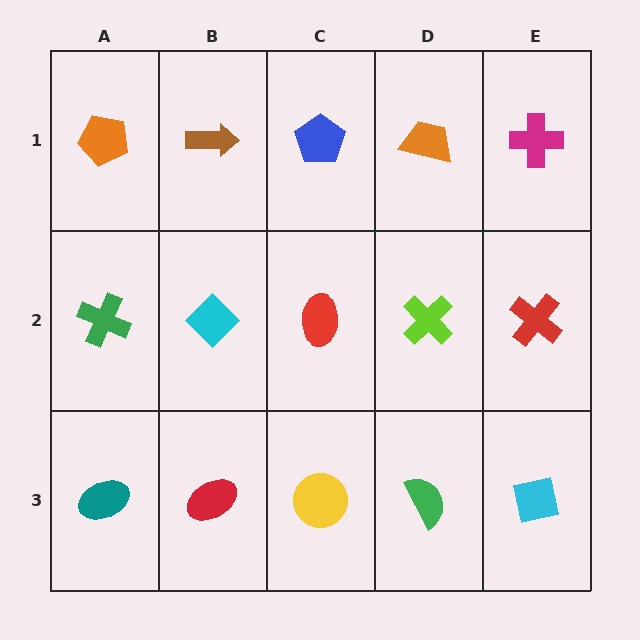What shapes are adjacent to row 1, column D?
A lime cross (row 2, column D), a blue pentagon (row 1, column C), a magenta cross (row 1, column E).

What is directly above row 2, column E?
A magenta cross.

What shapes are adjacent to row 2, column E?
A magenta cross (row 1, column E), a cyan square (row 3, column E), a lime cross (row 2, column D).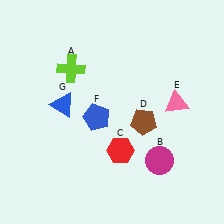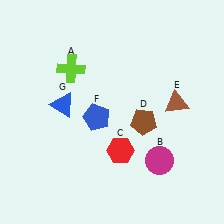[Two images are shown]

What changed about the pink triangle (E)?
In Image 1, E is pink. In Image 2, it changed to brown.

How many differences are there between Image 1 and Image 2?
There is 1 difference between the two images.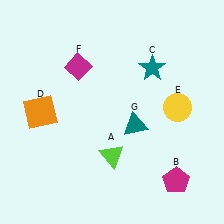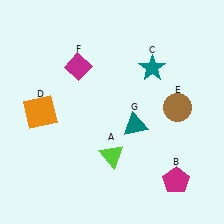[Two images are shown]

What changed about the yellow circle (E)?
In Image 1, E is yellow. In Image 2, it changed to brown.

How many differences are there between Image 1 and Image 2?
There is 1 difference between the two images.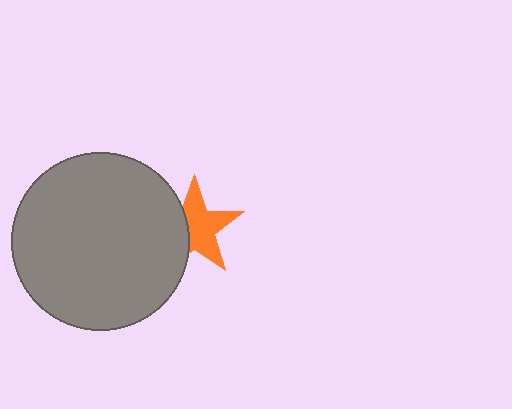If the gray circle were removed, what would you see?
You would see the complete orange star.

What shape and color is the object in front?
The object in front is a gray circle.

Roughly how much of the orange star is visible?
About half of it is visible (roughly 64%).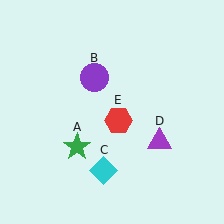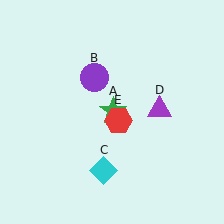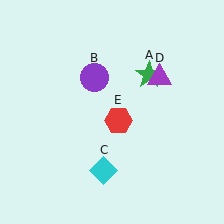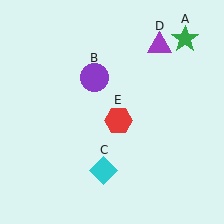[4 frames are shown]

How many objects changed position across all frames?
2 objects changed position: green star (object A), purple triangle (object D).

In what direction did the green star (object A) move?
The green star (object A) moved up and to the right.